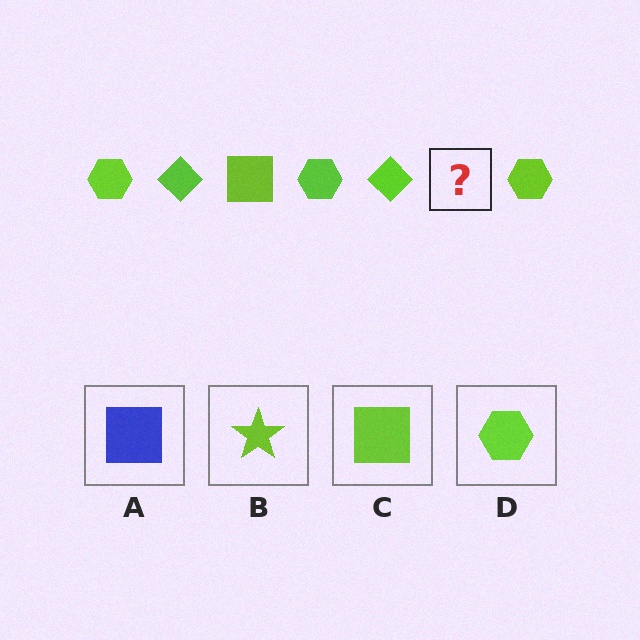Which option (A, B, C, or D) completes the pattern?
C.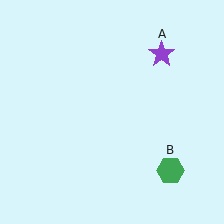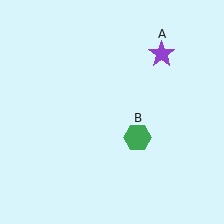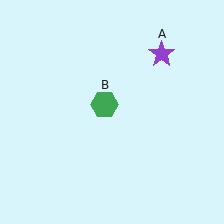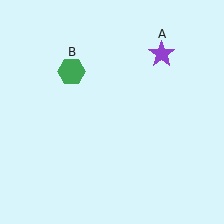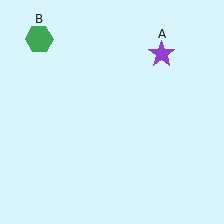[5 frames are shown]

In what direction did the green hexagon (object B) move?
The green hexagon (object B) moved up and to the left.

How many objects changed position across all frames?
1 object changed position: green hexagon (object B).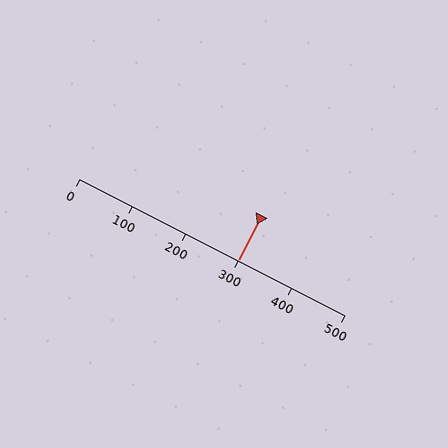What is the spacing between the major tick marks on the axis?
The major ticks are spaced 100 apart.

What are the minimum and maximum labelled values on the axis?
The axis runs from 0 to 500.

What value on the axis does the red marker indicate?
The marker indicates approximately 300.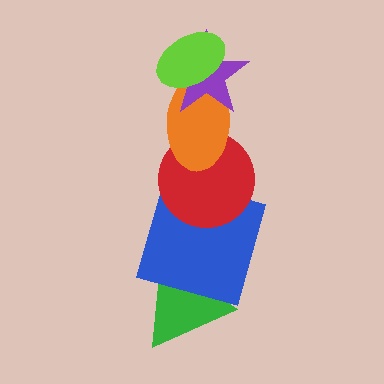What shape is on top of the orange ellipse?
The purple star is on top of the orange ellipse.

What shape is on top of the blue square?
The red circle is on top of the blue square.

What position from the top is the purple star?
The purple star is 2nd from the top.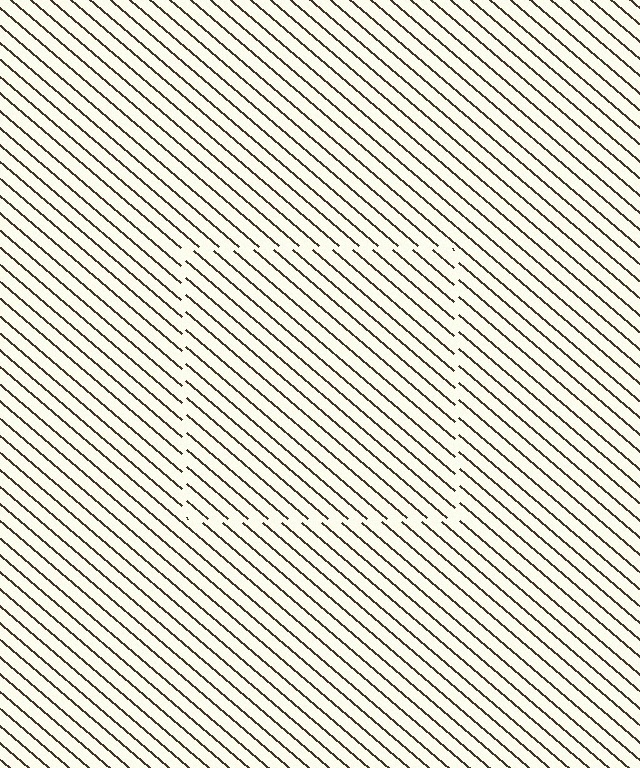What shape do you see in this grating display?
An illusory square. The interior of the shape contains the same grating, shifted by half a period — the contour is defined by the phase discontinuity where line-ends from the inner and outer gratings abut.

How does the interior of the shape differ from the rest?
The interior of the shape contains the same grating, shifted by half a period — the contour is defined by the phase discontinuity where line-ends from the inner and outer gratings abut.